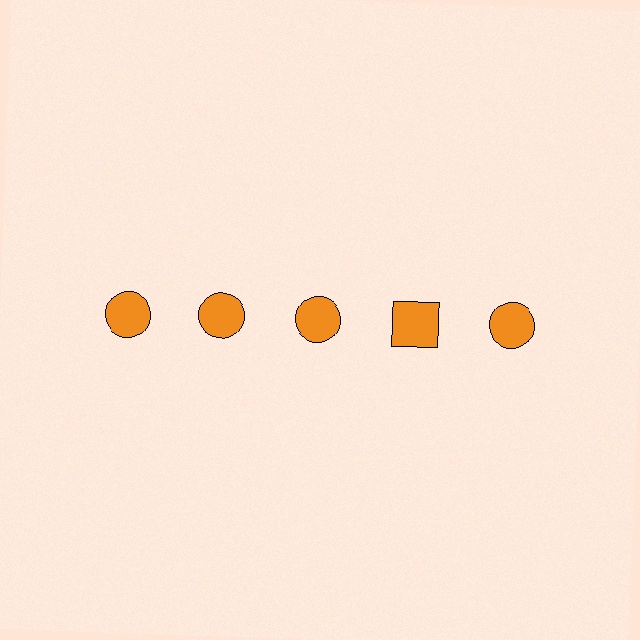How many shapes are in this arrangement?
There are 5 shapes arranged in a grid pattern.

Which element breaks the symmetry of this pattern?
The orange square in the top row, second from right column breaks the symmetry. All other shapes are orange circles.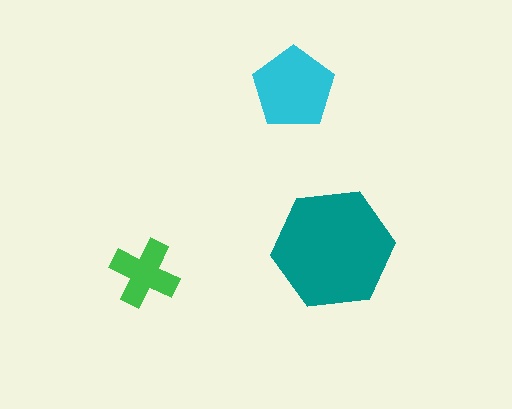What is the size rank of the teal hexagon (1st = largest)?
1st.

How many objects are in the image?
There are 3 objects in the image.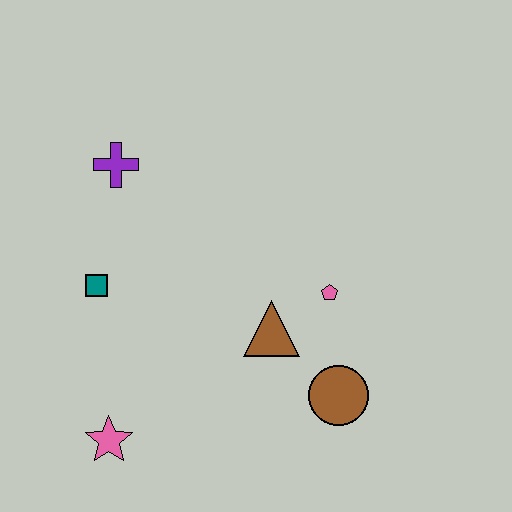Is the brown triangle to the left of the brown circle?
Yes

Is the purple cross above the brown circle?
Yes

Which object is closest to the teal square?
The purple cross is closest to the teal square.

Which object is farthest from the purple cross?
The brown circle is farthest from the purple cross.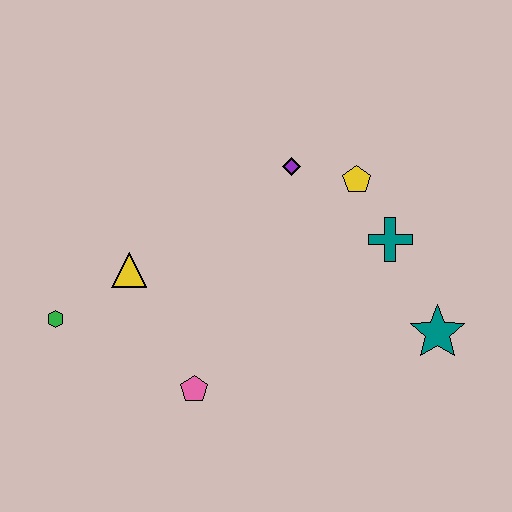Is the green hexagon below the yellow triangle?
Yes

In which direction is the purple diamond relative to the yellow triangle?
The purple diamond is to the right of the yellow triangle.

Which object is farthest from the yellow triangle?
The teal star is farthest from the yellow triangle.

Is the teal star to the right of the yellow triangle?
Yes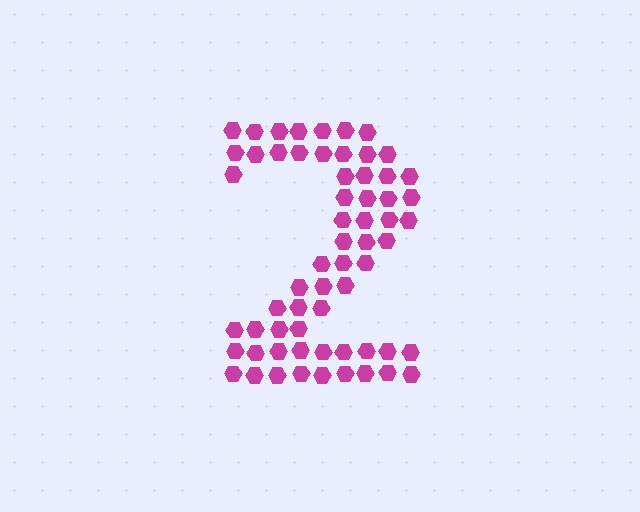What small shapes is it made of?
It is made of small hexagons.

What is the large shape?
The large shape is the digit 2.